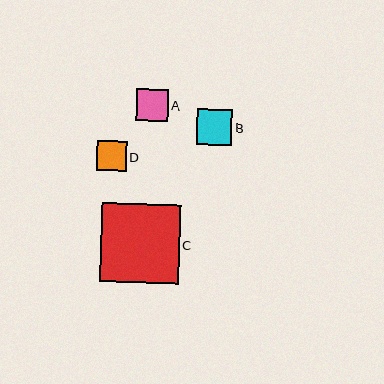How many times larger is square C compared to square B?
Square C is approximately 2.2 times the size of square B.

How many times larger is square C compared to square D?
Square C is approximately 2.6 times the size of square D.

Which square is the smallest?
Square D is the smallest with a size of approximately 30 pixels.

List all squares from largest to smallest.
From largest to smallest: C, B, A, D.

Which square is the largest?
Square C is the largest with a size of approximately 79 pixels.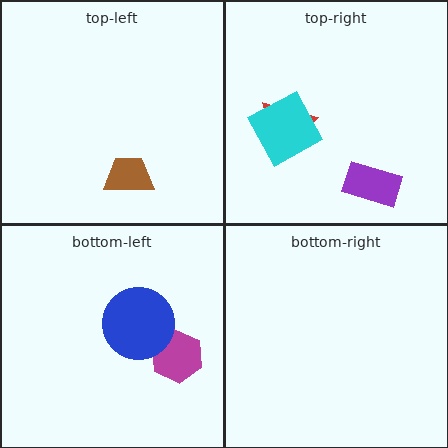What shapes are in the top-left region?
The brown trapezoid.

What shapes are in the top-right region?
The red triangle, the purple rectangle, the cyan square.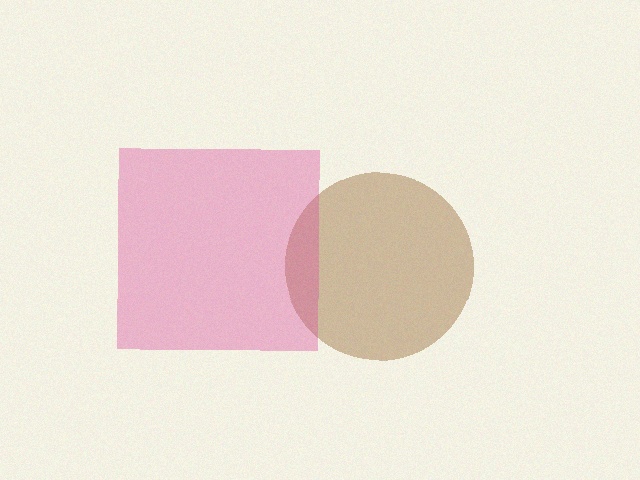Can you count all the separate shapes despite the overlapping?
Yes, there are 2 separate shapes.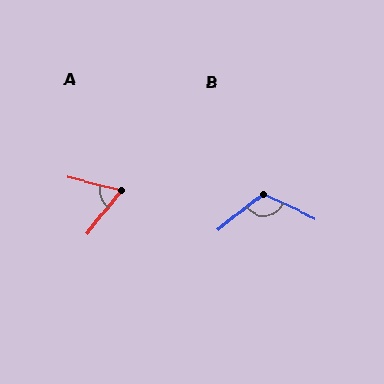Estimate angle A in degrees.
Approximately 65 degrees.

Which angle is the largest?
B, at approximately 117 degrees.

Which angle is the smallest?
A, at approximately 65 degrees.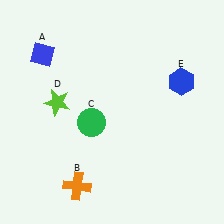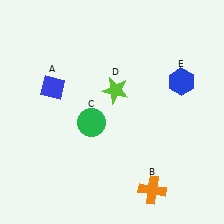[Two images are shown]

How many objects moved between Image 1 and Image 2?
3 objects moved between the two images.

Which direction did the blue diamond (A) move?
The blue diamond (A) moved down.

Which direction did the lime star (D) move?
The lime star (D) moved right.